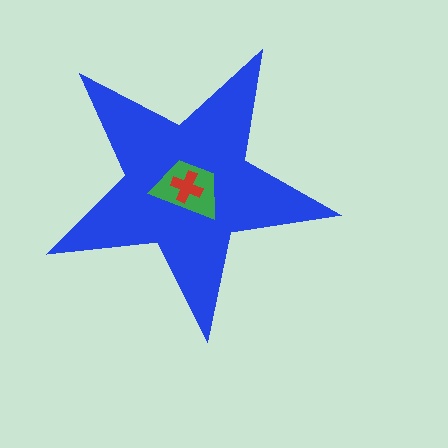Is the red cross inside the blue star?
Yes.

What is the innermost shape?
The red cross.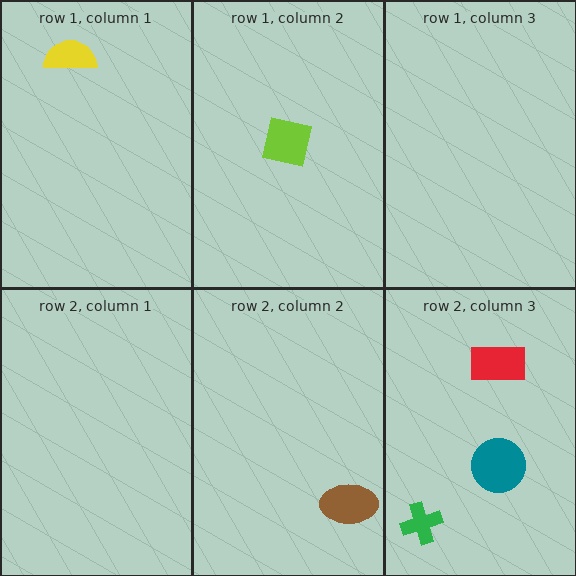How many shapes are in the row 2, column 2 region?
1.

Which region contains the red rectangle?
The row 2, column 3 region.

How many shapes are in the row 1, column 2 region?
1.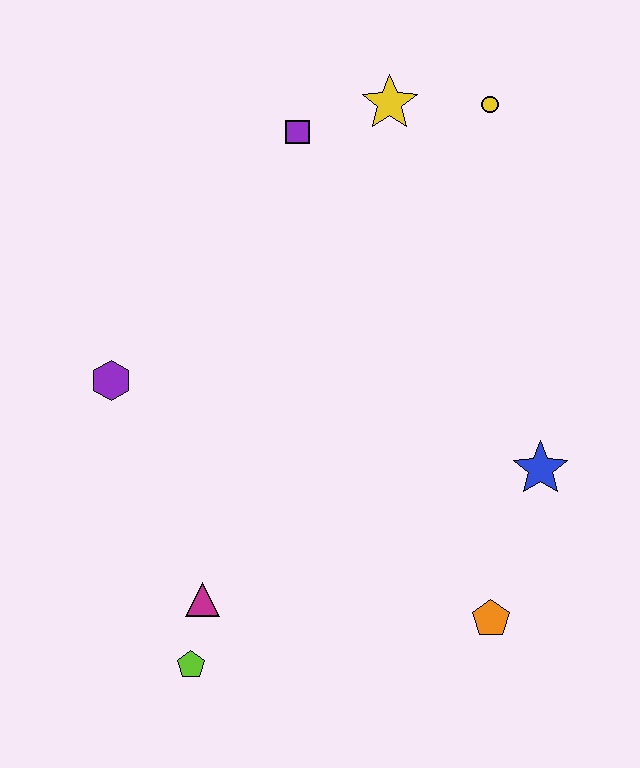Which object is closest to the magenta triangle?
The lime pentagon is closest to the magenta triangle.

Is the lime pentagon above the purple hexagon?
No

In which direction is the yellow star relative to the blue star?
The yellow star is above the blue star.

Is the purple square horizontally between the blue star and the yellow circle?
No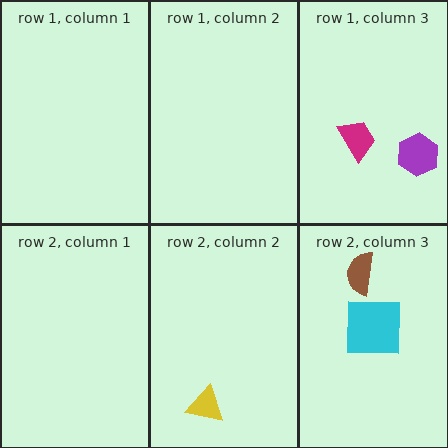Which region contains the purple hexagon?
The row 1, column 3 region.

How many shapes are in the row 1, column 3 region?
2.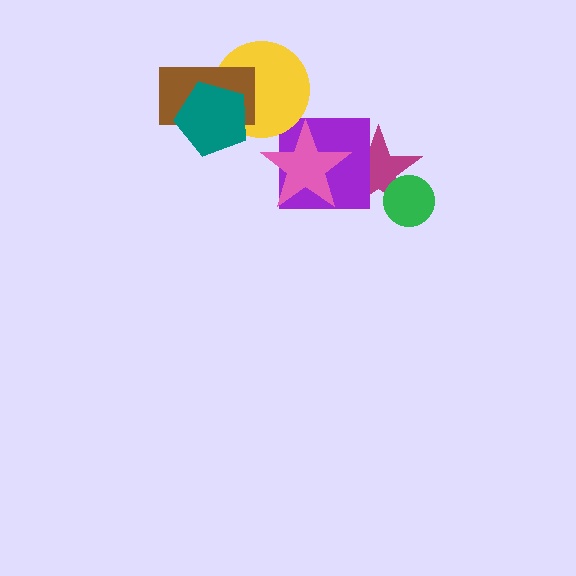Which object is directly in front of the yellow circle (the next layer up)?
The brown rectangle is directly in front of the yellow circle.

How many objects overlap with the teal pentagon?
2 objects overlap with the teal pentagon.